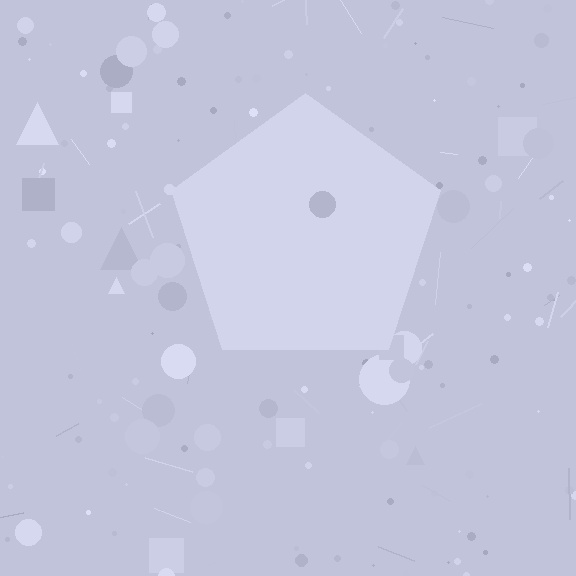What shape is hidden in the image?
A pentagon is hidden in the image.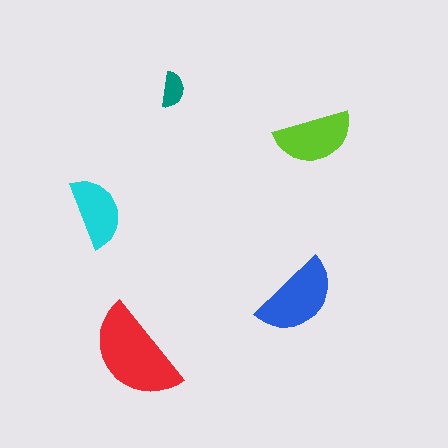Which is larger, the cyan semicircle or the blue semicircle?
The blue one.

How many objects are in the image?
There are 5 objects in the image.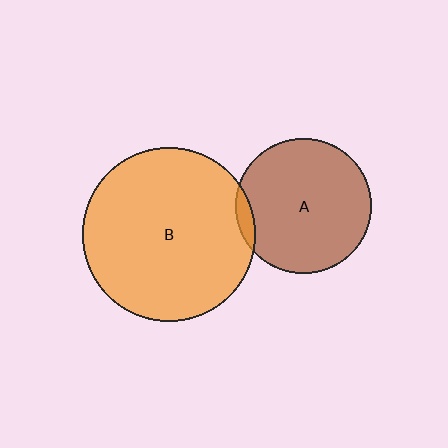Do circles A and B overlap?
Yes.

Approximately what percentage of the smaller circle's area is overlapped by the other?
Approximately 5%.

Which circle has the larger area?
Circle B (orange).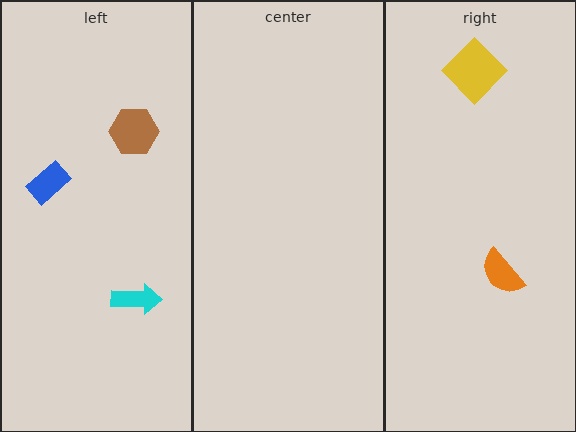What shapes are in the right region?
The orange semicircle, the yellow diamond.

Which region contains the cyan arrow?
The left region.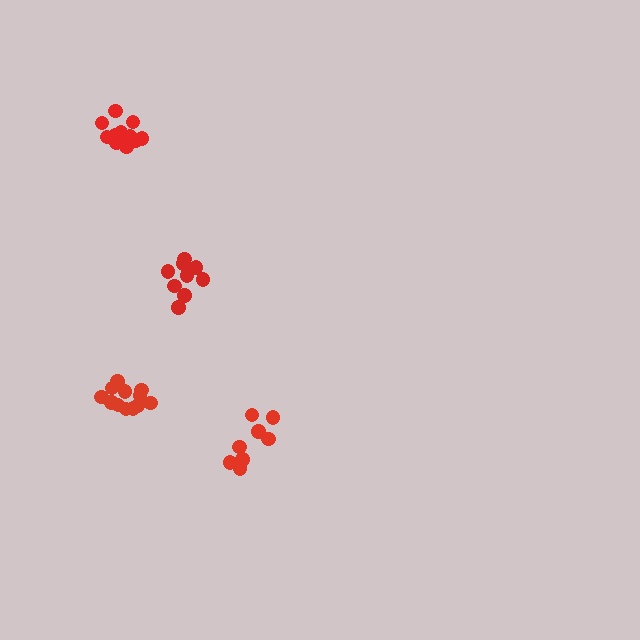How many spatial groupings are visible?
There are 4 spatial groupings.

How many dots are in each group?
Group 1: 9 dots, Group 2: 8 dots, Group 3: 12 dots, Group 4: 12 dots (41 total).